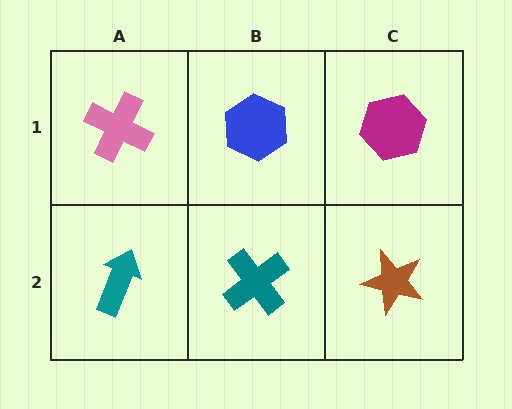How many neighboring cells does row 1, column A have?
2.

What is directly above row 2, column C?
A magenta hexagon.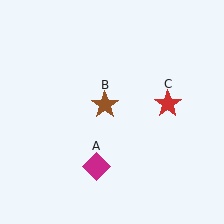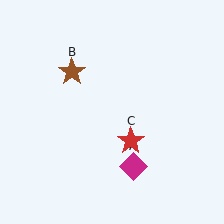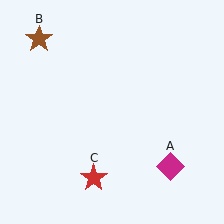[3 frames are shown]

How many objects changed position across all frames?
3 objects changed position: magenta diamond (object A), brown star (object B), red star (object C).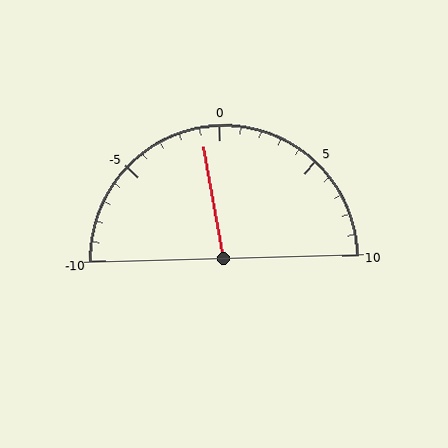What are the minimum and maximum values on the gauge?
The gauge ranges from -10 to 10.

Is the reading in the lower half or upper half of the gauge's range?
The reading is in the lower half of the range (-10 to 10).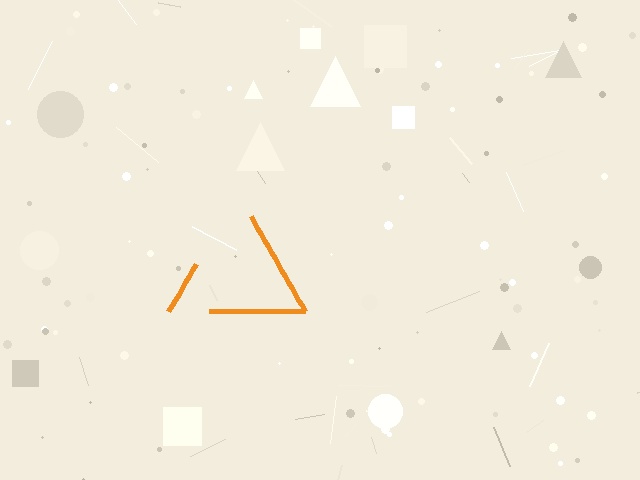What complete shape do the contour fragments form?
The contour fragments form a triangle.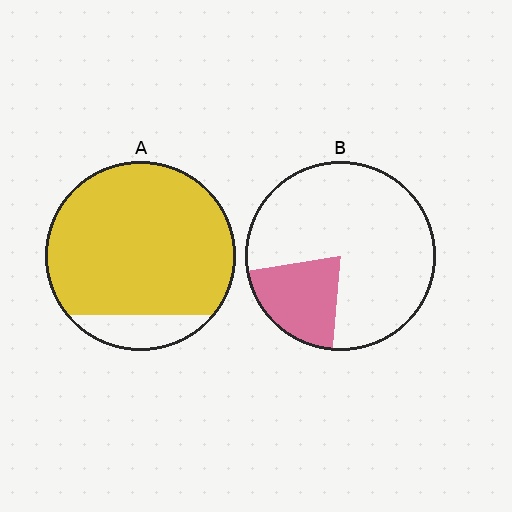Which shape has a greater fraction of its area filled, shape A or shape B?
Shape A.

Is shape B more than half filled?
No.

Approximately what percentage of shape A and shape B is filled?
A is approximately 85% and B is approximately 20%.